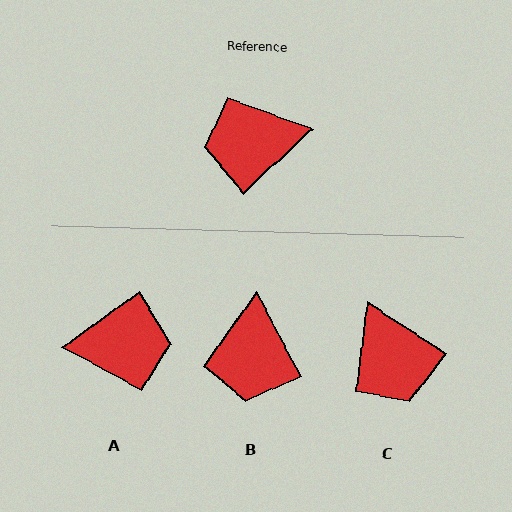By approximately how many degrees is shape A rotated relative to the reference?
Approximately 172 degrees counter-clockwise.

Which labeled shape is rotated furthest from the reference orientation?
A, about 172 degrees away.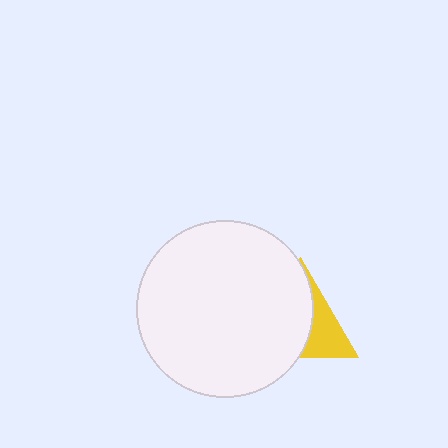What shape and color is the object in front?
The object in front is a white circle.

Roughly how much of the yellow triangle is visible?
A small part of it is visible (roughly 35%).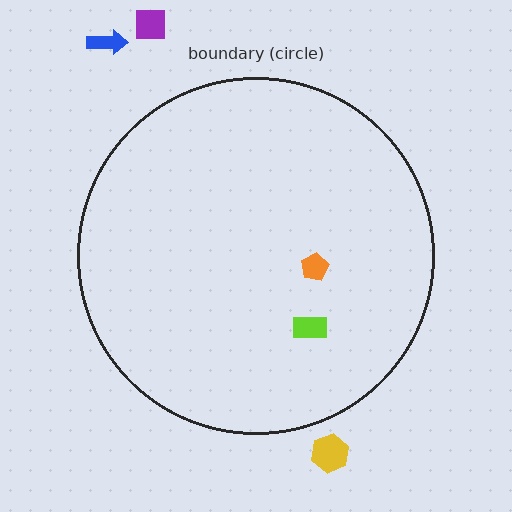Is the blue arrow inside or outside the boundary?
Outside.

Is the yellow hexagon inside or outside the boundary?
Outside.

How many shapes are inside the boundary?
2 inside, 3 outside.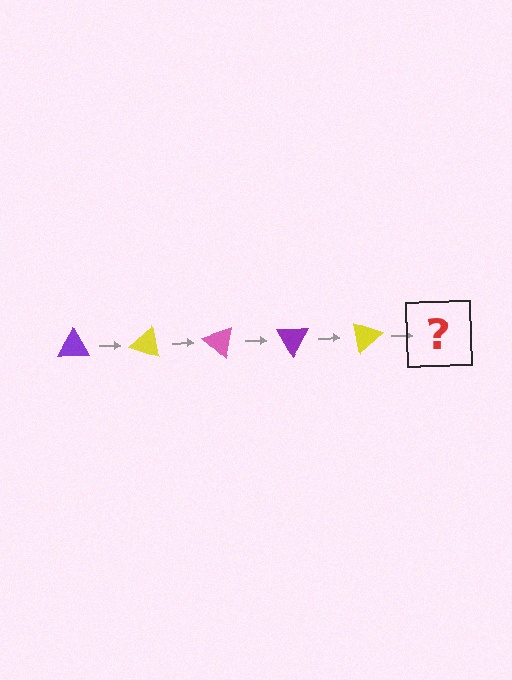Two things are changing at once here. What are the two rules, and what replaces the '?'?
The two rules are that it rotates 20 degrees each step and the color cycles through purple, yellow, and pink. The '?' should be a pink triangle, rotated 100 degrees from the start.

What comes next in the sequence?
The next element should be a pink triangle, rotated 100 degrees from the start.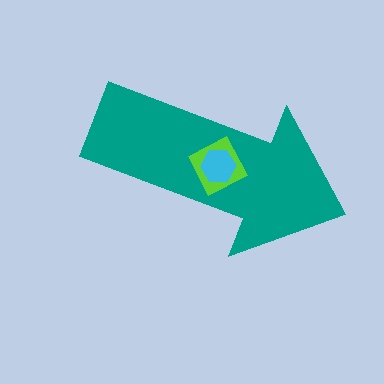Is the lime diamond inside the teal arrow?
Yes.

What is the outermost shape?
The teal arrow.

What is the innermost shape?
The cyan hexagon.